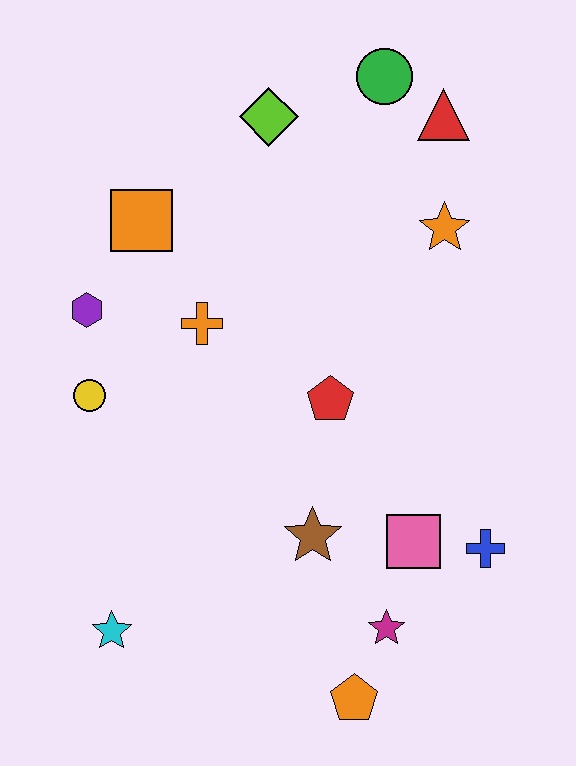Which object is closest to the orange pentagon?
The magenta star is closest to the orange pentagon.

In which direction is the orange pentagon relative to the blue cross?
The orange pentagon is below the blue cross.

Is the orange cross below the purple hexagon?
Yes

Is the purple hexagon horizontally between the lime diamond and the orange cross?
No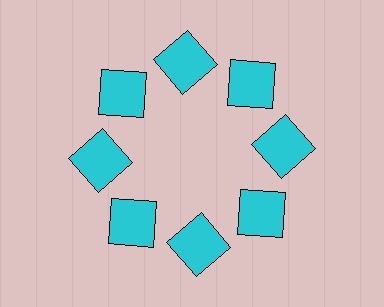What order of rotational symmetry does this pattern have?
This pattern has 8-fold rotational symmetry.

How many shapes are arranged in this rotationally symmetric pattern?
There are 8 shapes, arranged in 8 groups of 1.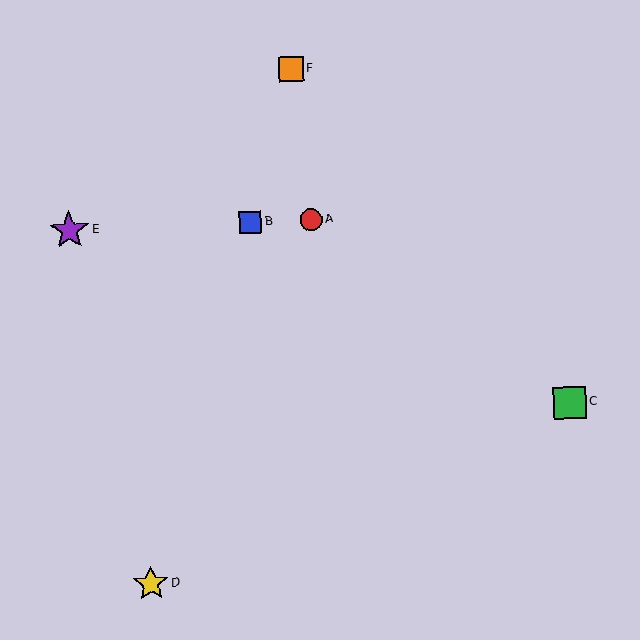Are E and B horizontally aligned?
Yes, both are at y≈230.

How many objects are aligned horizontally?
3 objects (A, B, E) are aligned horizontally.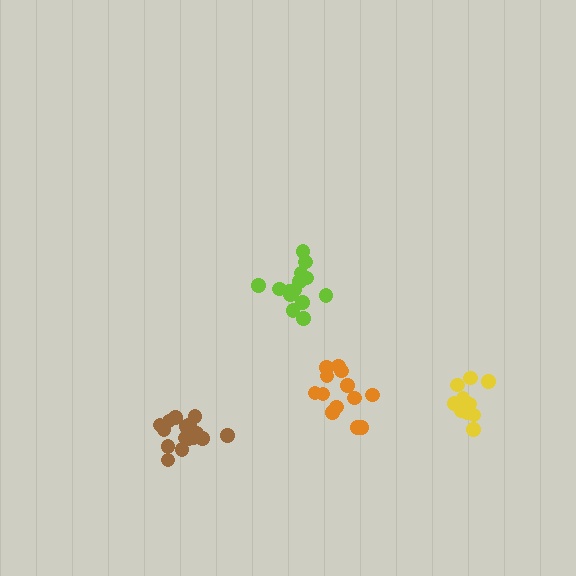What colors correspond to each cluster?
The clusters are colored: lime, brown, orange, yellow.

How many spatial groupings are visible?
There are 4 spatial groupings.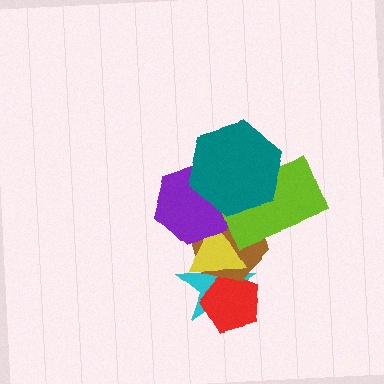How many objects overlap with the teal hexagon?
3 objects overlap with the teal hexagon.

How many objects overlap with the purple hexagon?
4 objects overlap with the purple hexagon.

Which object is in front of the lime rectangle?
The teal hexagon is in front of the lime rectangle.